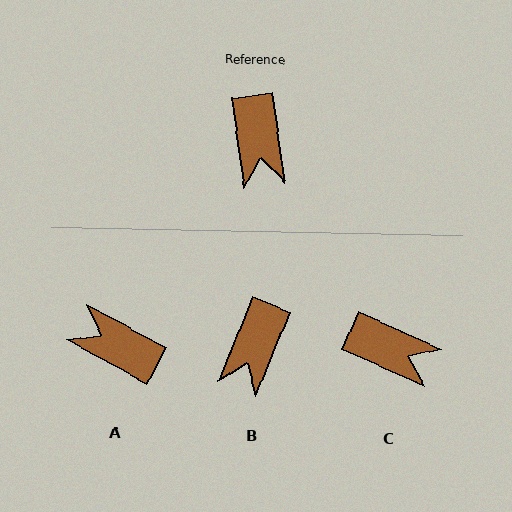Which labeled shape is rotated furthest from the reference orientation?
A, about 126 degrees away.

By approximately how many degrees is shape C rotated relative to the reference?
Approximately 58 degrees counter-clockwise.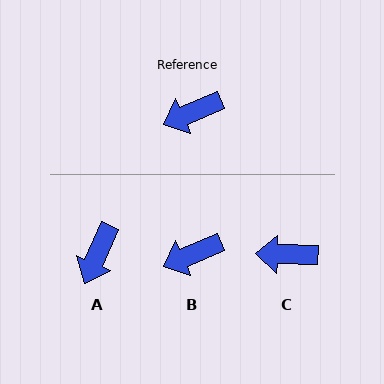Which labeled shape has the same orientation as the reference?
B.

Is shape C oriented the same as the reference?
No, it is off by about 24 degrees.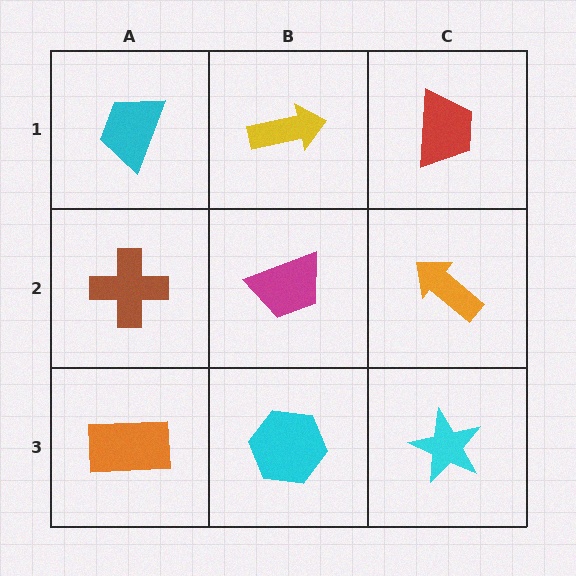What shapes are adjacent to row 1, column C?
An orange arrow (row 2, column C), a yellow arrow (row 1, column B).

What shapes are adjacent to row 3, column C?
An orange arrow (row 2, column C), a cyan hexagon (row 3, column B).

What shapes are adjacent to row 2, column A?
A cyan trapezoid (row 1, column A), an orange rectangle (row 3, column A), a magenta trapezoid (row 2, column B).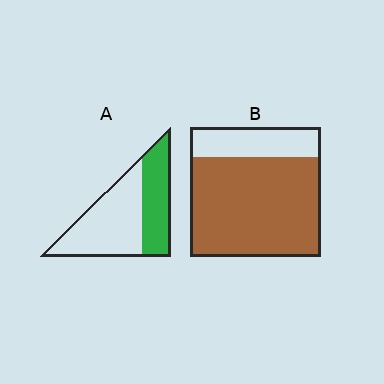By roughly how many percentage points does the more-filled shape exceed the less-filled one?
By roughly 40 percentage points (B over A).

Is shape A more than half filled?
No.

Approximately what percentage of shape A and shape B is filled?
A is approximately 40% and B is approximately 75%.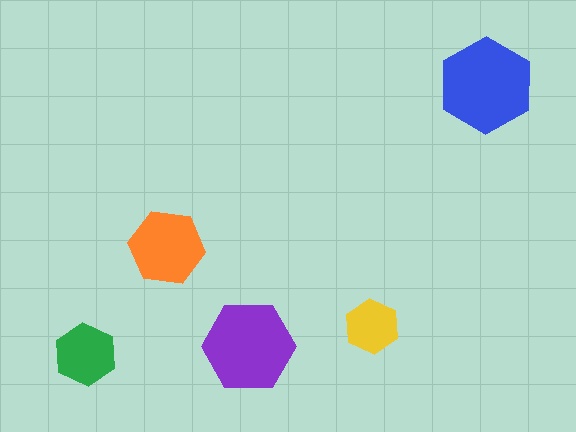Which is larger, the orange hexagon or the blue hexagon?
The blue one.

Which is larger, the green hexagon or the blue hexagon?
The blue one.